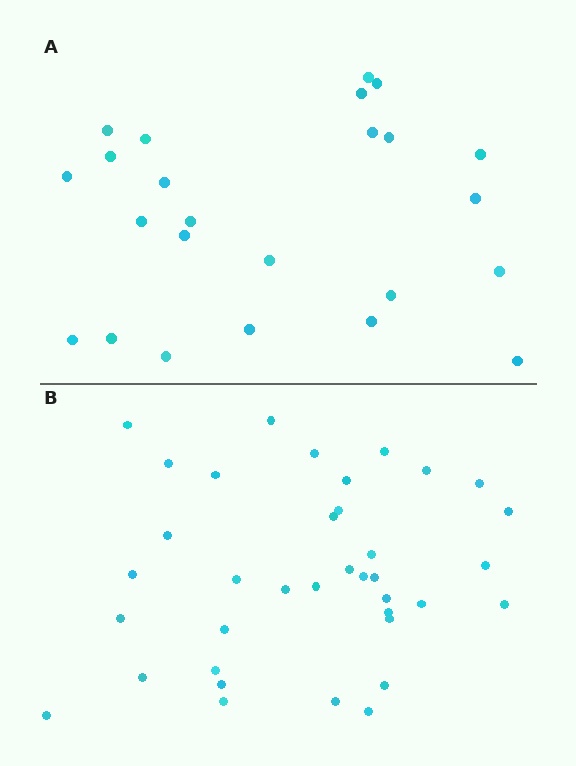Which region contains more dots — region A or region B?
Region B (the bottom region) has more dots.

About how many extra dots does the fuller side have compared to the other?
Region B has approximately 15 more dots than region A.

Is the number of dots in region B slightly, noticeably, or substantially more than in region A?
Region B has substantially more. The ratio is roughly 1.5 to 1.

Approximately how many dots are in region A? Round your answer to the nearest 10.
About 20 dots. (The exact count is 24, which rounds to 20.)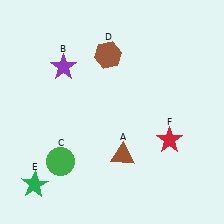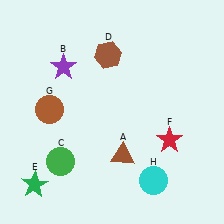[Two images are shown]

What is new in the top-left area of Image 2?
A brown circle (G) was added in the top-left area of Image 2.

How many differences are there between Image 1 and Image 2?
There are 2 differences between the two images.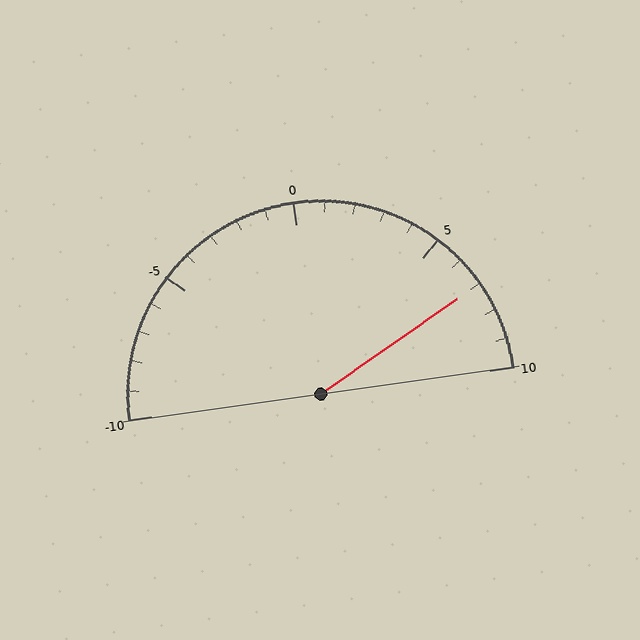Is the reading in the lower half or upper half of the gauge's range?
The reading is in the upper half of the range (-10 to 10).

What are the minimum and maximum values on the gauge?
The gauge ranges from -10 to 10.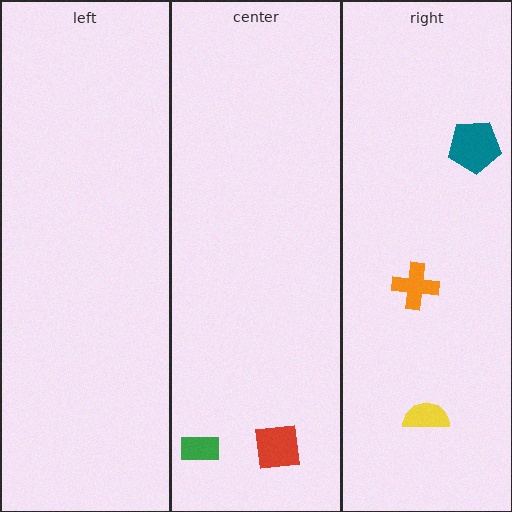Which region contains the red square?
The center region.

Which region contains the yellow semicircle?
The right region.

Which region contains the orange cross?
The right region.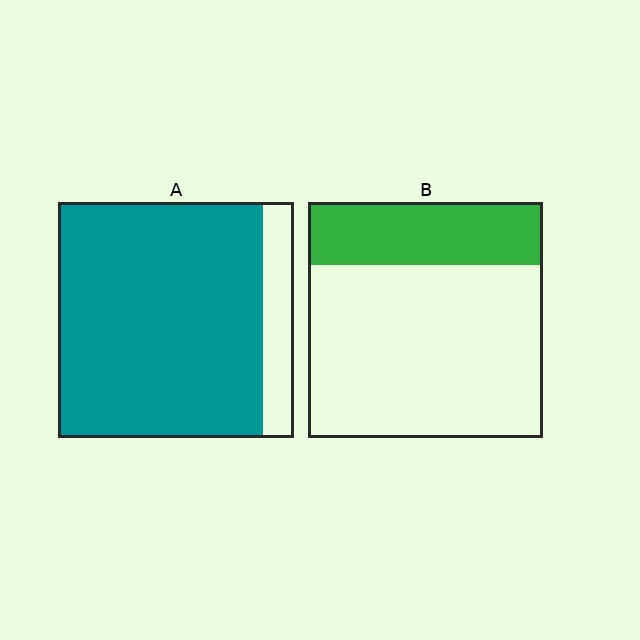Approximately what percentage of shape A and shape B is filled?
A is approximately 85% and B is approximately 25%.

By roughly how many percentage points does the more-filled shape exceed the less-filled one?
By roughly 60 percentage points (A over B).